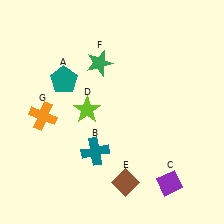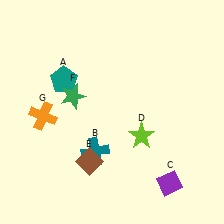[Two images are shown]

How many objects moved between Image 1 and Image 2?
3 objects moved between the two images.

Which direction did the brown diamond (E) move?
The brown diamond (E) moved left.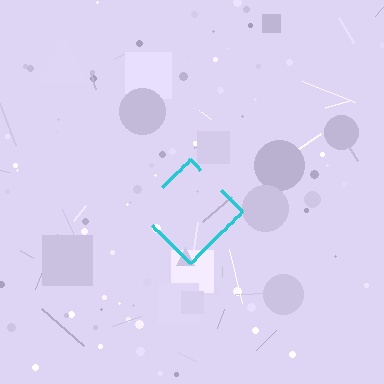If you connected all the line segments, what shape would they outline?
They would outline a diamond.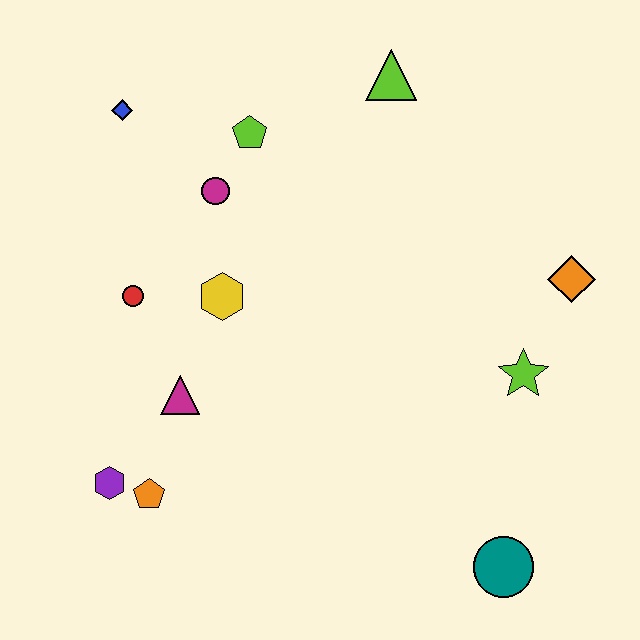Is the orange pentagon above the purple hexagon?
No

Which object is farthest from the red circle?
The teal circle is farthest from the red circle.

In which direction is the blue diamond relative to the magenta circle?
The blue diamond is to the left of the magenta circle.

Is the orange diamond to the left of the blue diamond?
No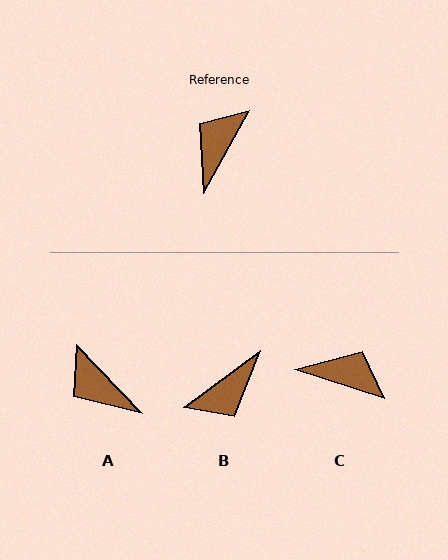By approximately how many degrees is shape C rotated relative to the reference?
Approximately 79 degrees clockwise.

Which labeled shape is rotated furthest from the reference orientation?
B, about 156 degrees away.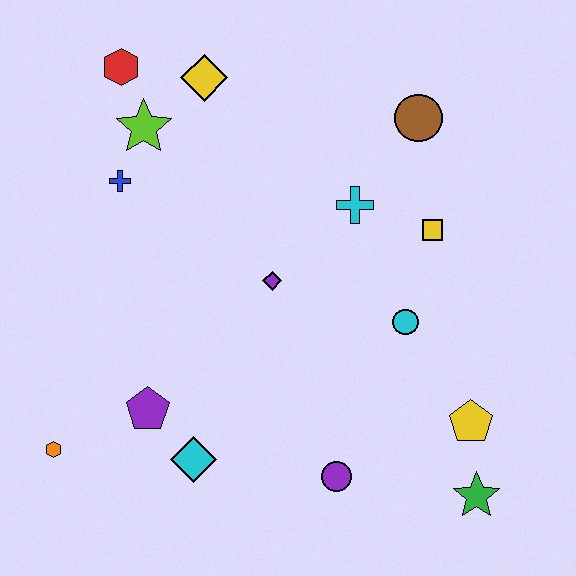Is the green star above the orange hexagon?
No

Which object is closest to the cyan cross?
The yellow square is closest to the cyan cross.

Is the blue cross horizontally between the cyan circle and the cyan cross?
No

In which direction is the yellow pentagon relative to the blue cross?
The yellow pentagon is to the right of the blue cross.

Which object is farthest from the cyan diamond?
The brown circle is farthest from the cyan diamond.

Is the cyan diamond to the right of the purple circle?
No